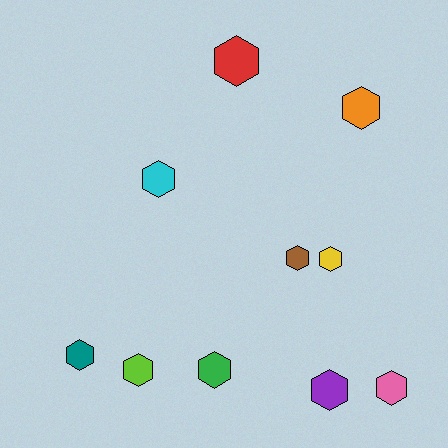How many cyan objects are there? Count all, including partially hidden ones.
There is 1 cyan object.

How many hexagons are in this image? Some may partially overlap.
There are 10 hexagons.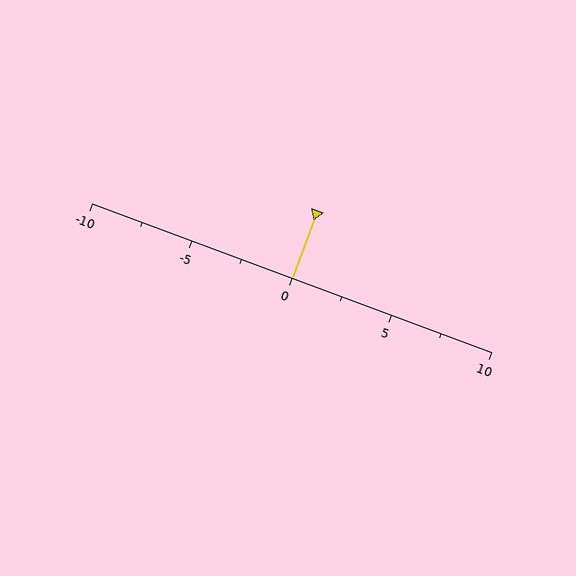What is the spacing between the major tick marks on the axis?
The major ticks are spaced 5 apart.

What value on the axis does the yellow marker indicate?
The marker indicates approximately 0.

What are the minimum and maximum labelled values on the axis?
The axis runs from -10 to 10.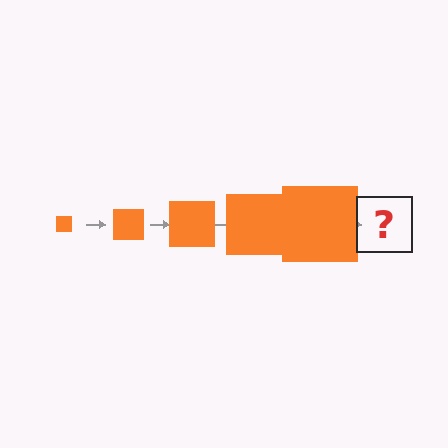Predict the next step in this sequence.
The next step is an orange square, larger than the previous one.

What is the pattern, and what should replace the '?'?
The pattern is that the square gets progressively larger each step. The '?' should be an orange square, larger than the previous one.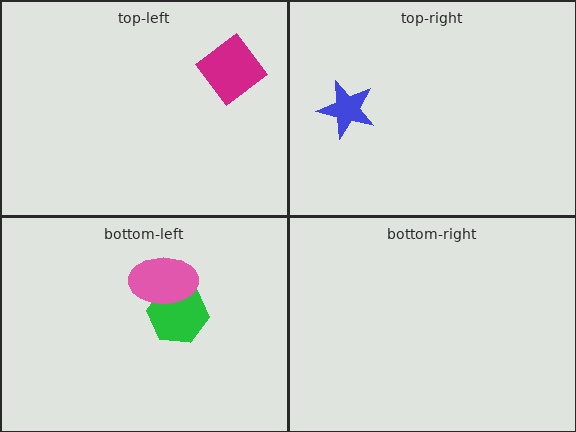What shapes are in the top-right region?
The blue star.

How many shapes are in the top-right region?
1.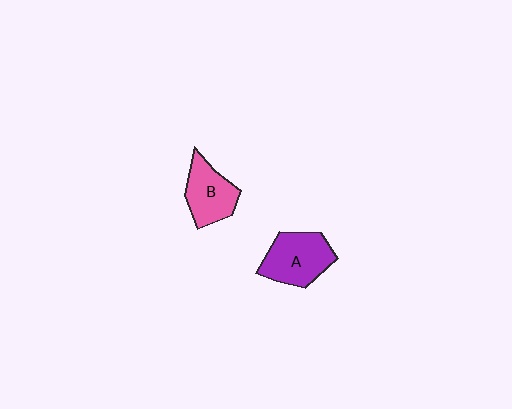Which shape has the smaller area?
Shape B (pink).